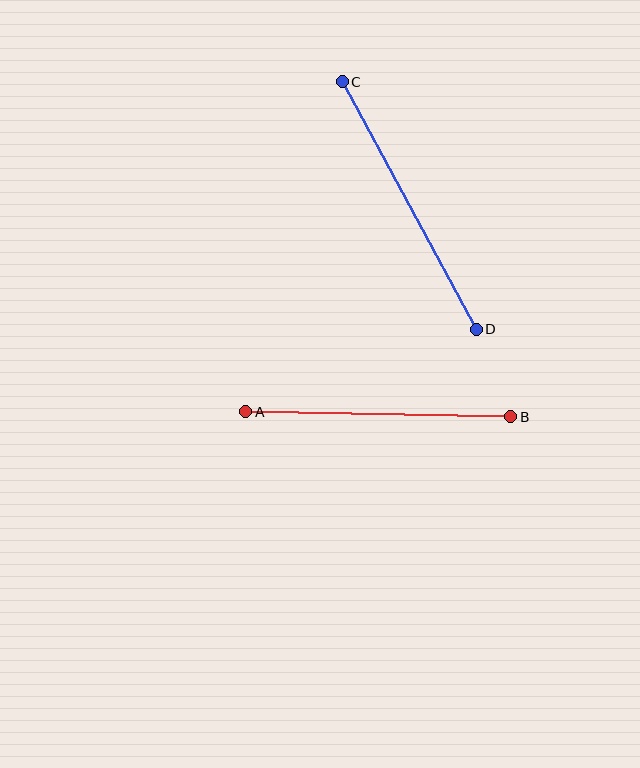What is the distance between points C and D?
The distance is approximately 282 pixels.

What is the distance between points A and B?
The distance is approximately 265 pixels.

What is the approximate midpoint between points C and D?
The midpoint is at approximately (409, 206) pixels.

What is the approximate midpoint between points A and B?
The midpoint is at approximately (378, 414) pixels.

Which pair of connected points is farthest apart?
Points C and D are farthest apart.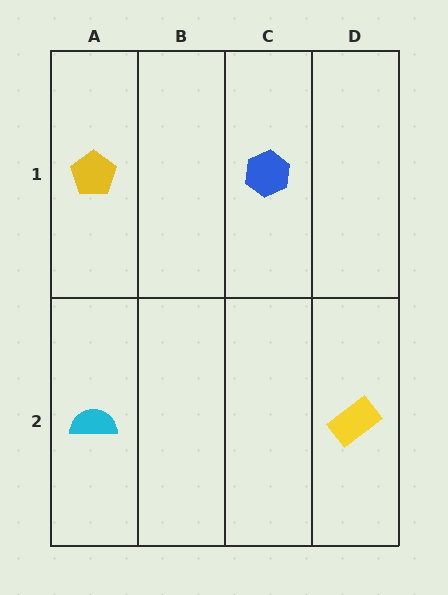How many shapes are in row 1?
2 shapes.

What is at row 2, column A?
A cyan semicircle.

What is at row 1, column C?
A blue hexagon.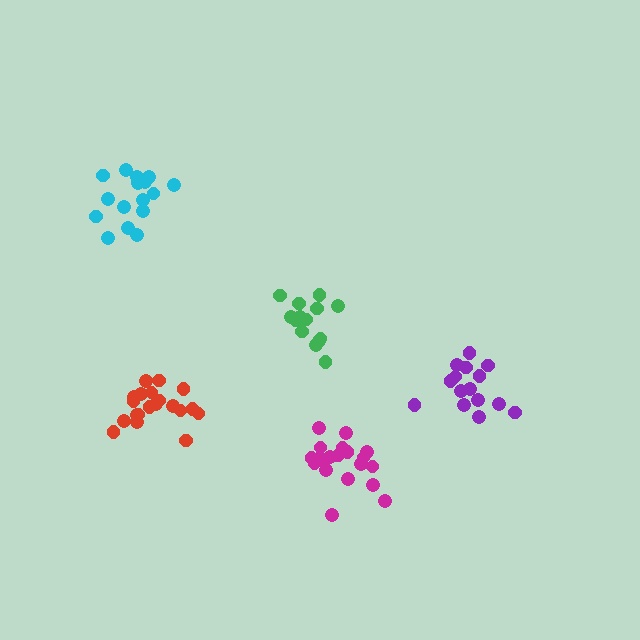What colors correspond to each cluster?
The clusters are colored: magenta, purple, cyan, red, green.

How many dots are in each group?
Group 1: 20 dots, Group 2: 15 dots, Group 3: 16 dots, Group 4: 20 dots, Group 5: 16 dots (87 total).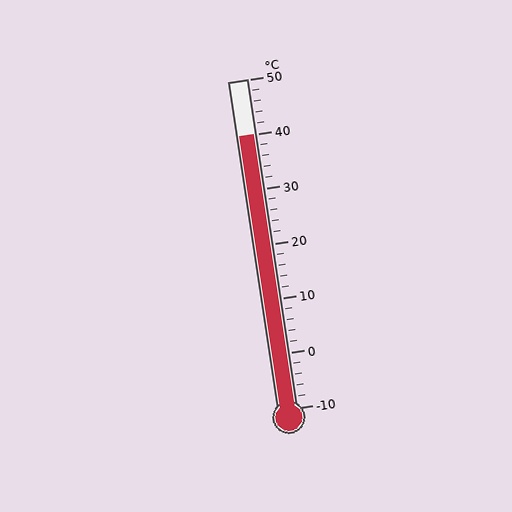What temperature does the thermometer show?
The thermometer shows approximately 40°C.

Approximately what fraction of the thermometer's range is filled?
The thermometer is filled to approximately 85% of its range.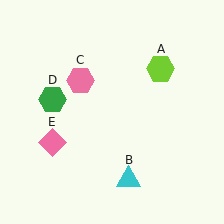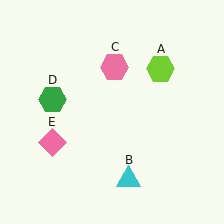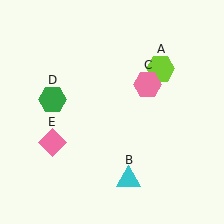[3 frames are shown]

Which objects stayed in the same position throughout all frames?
Lime hexagon (object A) and cyan triangle (object B) and green hexagon (object D) and pink diamond (object E) remained stationary.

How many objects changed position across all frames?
1 object changed position: pink hexagon (object C).